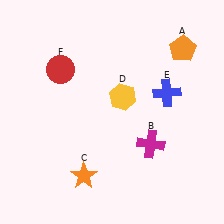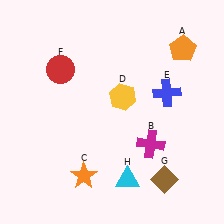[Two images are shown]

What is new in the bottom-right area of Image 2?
A brown diamond (G) was added in the bottom-right area of Image 2.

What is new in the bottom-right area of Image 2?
A cyan triangle (H) was added in the bottom-right area of Image 2.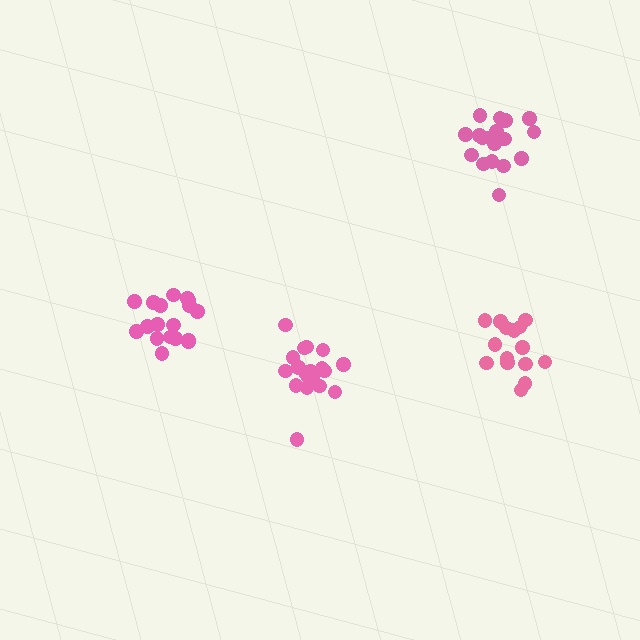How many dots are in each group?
Group 1: 18 dots, Group 2: 19 dots, Group 3: 15 dots, Group 4: 20 dots (72 total).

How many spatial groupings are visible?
There are 4 spatial groupings.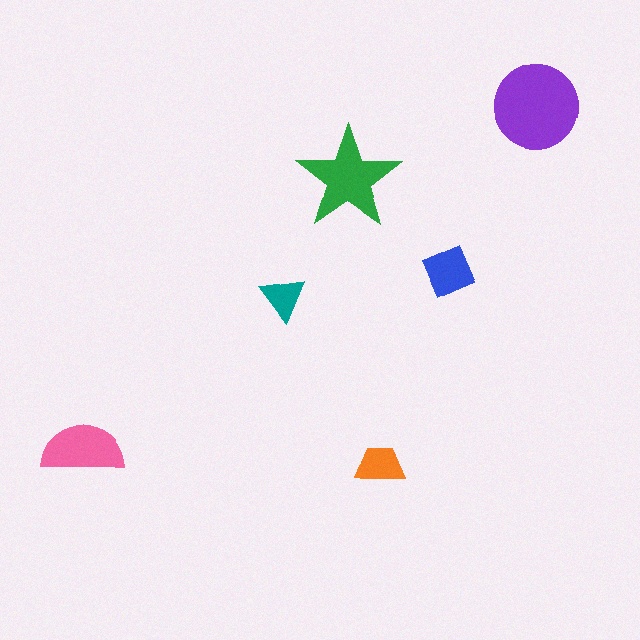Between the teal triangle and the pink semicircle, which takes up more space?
The pink semicircle.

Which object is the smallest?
The teal triangle.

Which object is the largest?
The purple circle.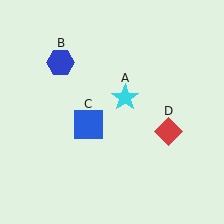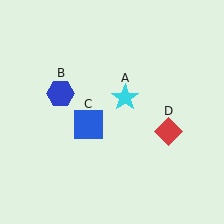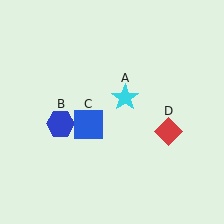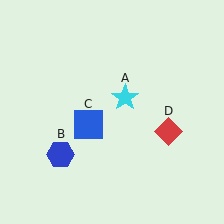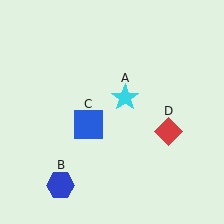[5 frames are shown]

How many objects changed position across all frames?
1 object changed position: blue hexagon (object B).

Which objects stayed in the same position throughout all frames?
Cyan star (object A) and blue square (object C) and red diamond (object D) remained stationary.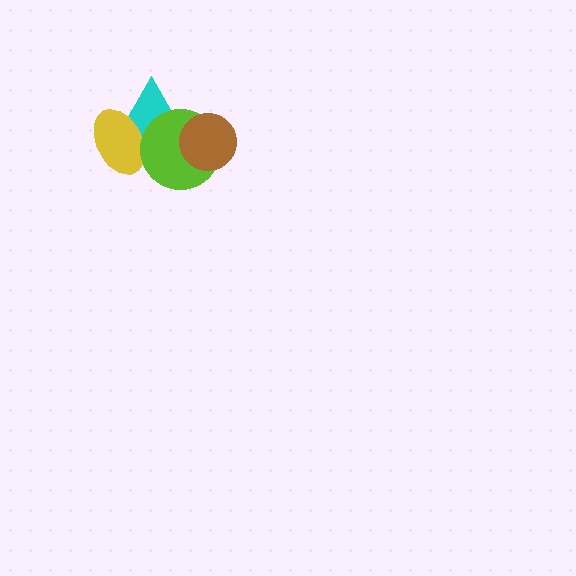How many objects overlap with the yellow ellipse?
2 objects overlap with the yellow ellipse.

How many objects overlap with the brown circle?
1 object overlaps with the brown circle.